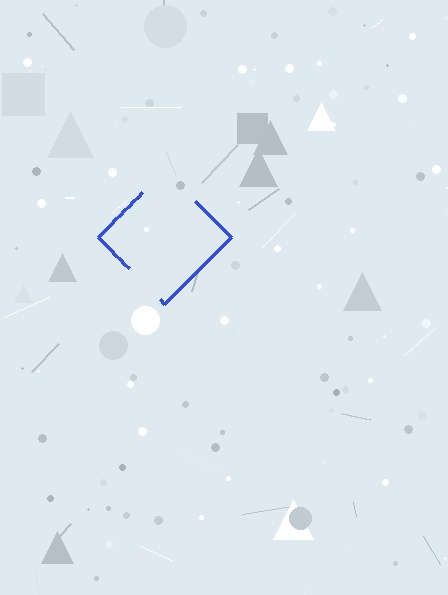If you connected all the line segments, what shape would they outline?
They would outline a diamond.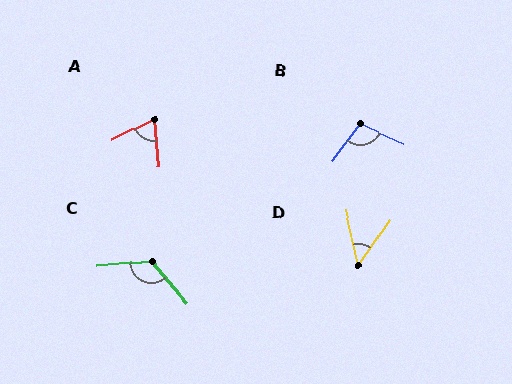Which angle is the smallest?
D, at approximately 47 degrees.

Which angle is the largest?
C, at approximately 124 degrees.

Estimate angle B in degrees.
Approximately 102 degrees.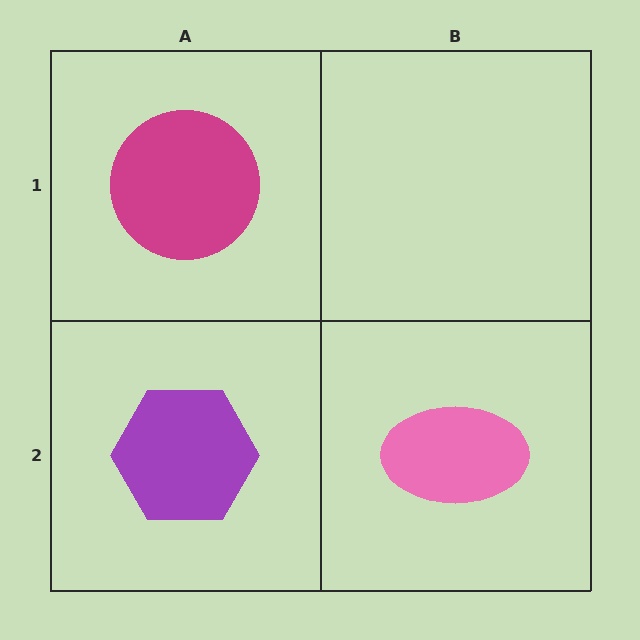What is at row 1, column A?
A magenta circle.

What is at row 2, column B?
A pink ellipse.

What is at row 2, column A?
A purple hexagon.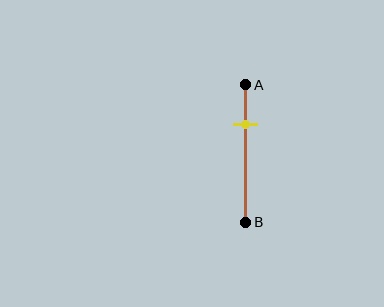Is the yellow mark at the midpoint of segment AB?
No, the mark is at about 30% from A, not at the 50% midpoint.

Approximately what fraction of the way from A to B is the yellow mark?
The yellow mark is approximately 30% of the way from A to B.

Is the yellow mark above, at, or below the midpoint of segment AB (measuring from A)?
The yellow mark is above the midpoint of segment AB.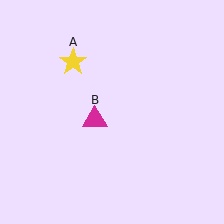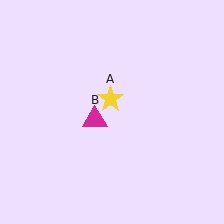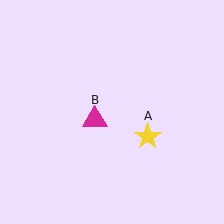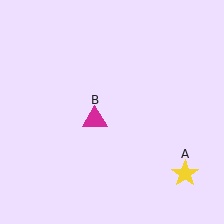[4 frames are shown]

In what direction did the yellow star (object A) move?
The yellow star (object A) moved down and to the right.